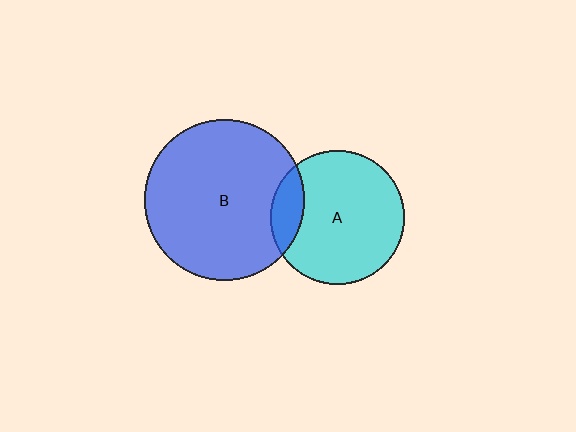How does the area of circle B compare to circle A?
Approximately 1.4 times.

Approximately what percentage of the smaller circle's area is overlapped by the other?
Approximately 15%.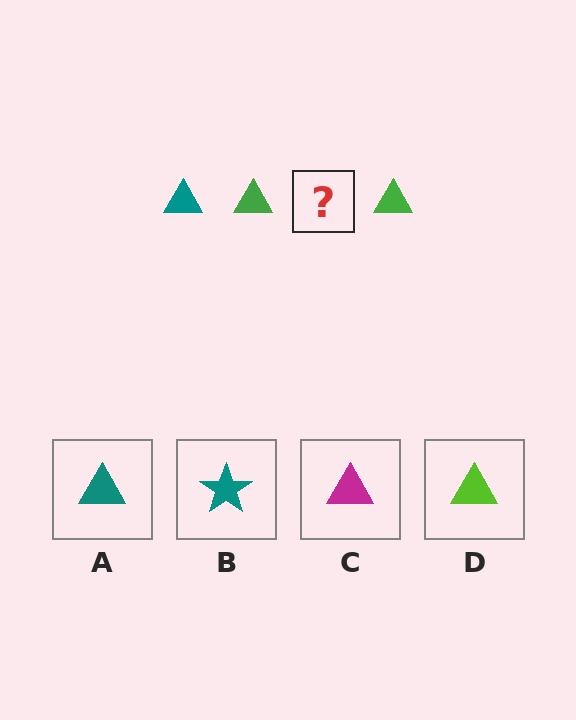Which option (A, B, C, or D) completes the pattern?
A.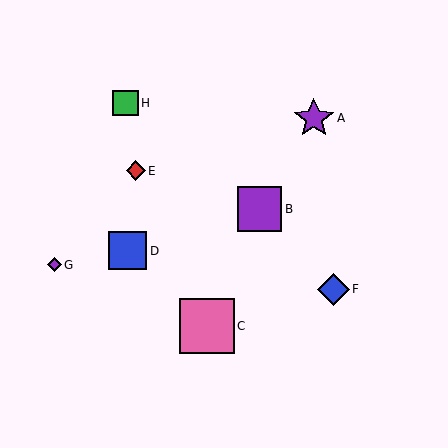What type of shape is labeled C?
Shape C is a pink square.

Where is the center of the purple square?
The center of the purple square is at (260, 209).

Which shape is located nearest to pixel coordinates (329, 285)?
The blue diamond (labeled F) at (334, 289) is nearest to that location.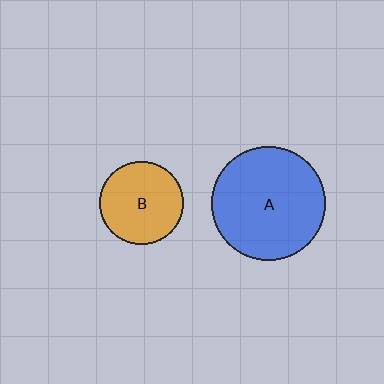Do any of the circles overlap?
No, none of the circles overlap.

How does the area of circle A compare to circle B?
Approximately 1.9 times.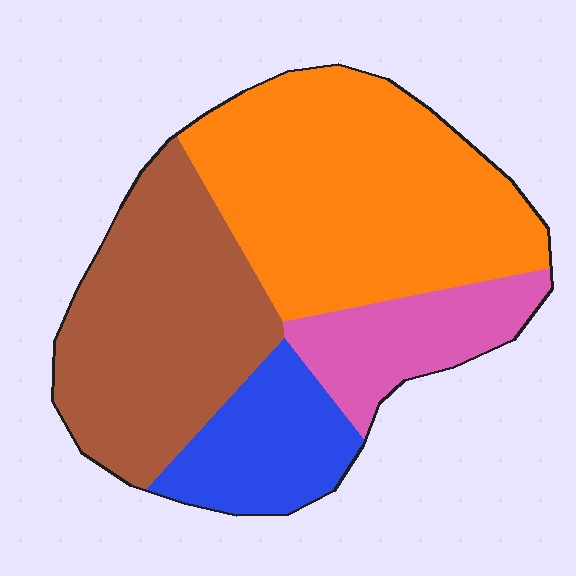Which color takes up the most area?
Orange, at roughly 40%.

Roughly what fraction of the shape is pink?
Pink covers around 15% of the shape.